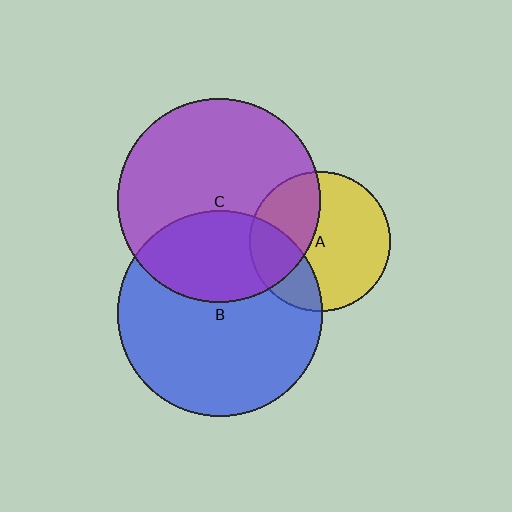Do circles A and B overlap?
Yes.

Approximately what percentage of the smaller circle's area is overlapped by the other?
Approximately 25%.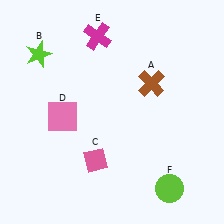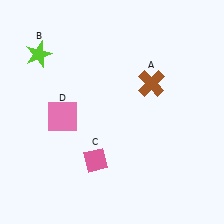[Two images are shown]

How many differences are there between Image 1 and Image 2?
There are 2 differences between the two images.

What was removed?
The lime circle (F), the magenta cross (E) were removed in Image 2.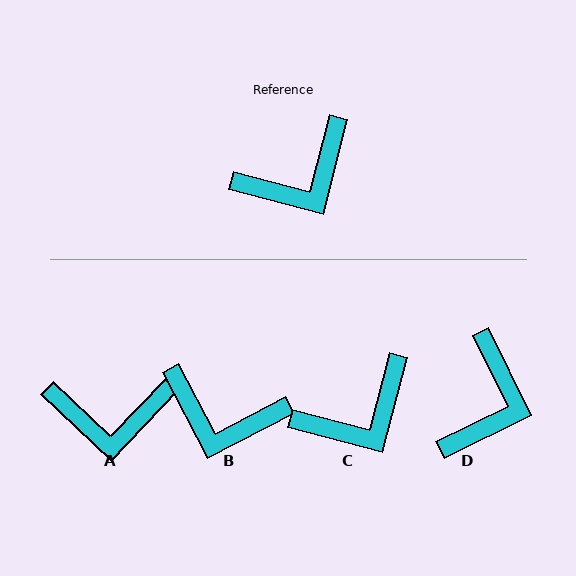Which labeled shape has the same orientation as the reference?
C.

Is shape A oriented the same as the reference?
No, it is off by about 29 degrees.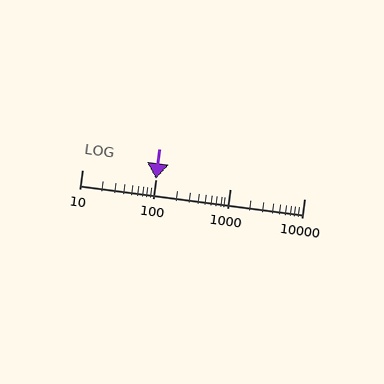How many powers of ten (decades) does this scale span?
The scale spans 3 decades, from 10 to 10000.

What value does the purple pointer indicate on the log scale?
The pointer indicates approximately 100.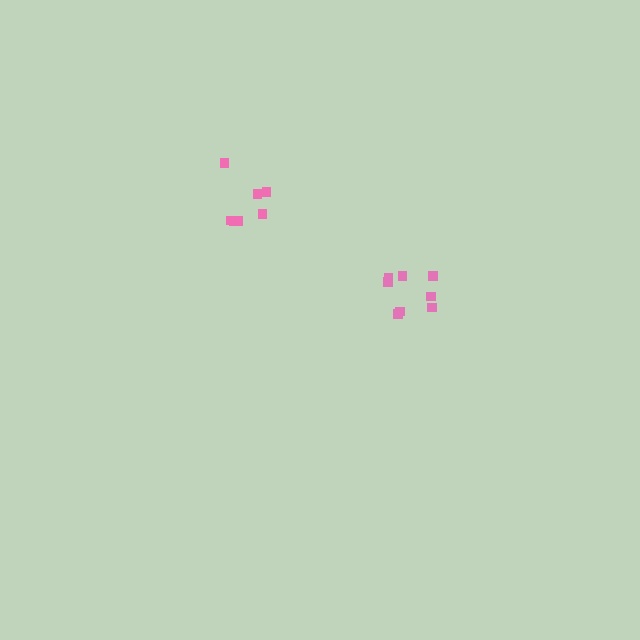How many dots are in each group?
Group 1: 8 dots, Group 2: 7 dots (15 total).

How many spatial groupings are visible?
There are 2 spatial groupings.